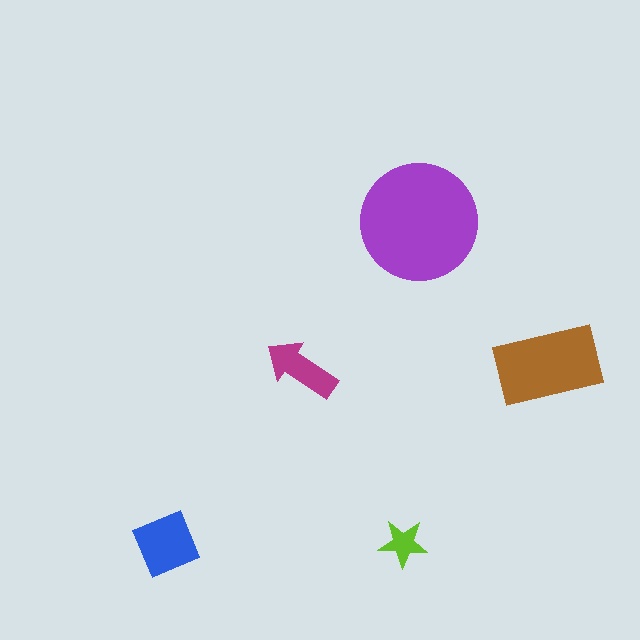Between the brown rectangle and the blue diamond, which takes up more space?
The brown rectangle.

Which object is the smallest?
The lime star.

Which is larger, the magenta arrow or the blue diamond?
The blue diamond.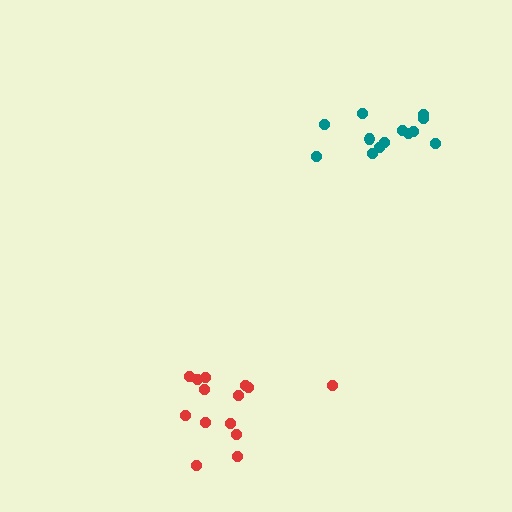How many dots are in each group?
Group 1: 13 dots, Group 2: 14 dots (27 total).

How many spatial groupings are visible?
There are 2 spatial groupings.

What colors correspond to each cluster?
The clusters are colored: teal, red.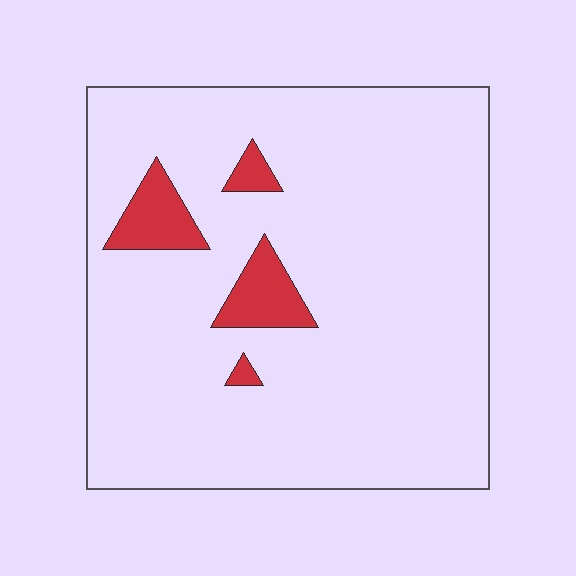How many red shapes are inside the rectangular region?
4.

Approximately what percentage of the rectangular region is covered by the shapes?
Approximately 10%.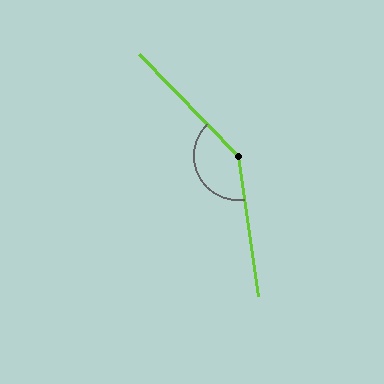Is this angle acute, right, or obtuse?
It is obtuse.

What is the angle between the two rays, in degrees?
Approximately 144 degrees.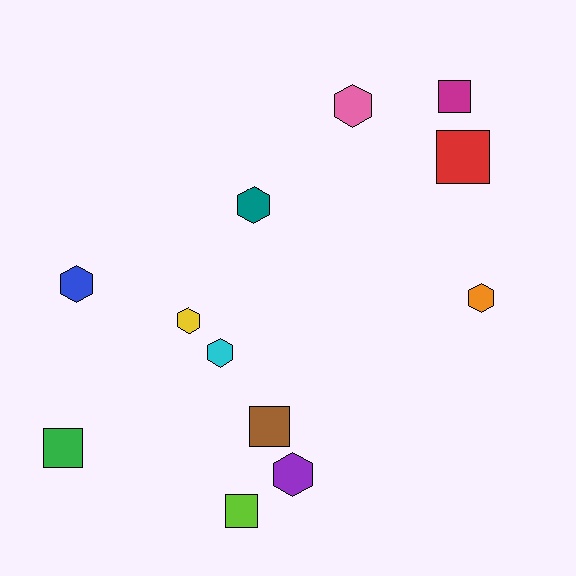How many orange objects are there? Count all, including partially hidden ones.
There is 1 orange object.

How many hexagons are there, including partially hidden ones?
There are 7 hexagons.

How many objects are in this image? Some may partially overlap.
There are 12 objects.